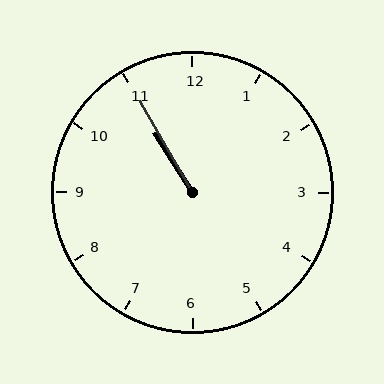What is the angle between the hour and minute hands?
Approximately 2 degrees.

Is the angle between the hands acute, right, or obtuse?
It is acute.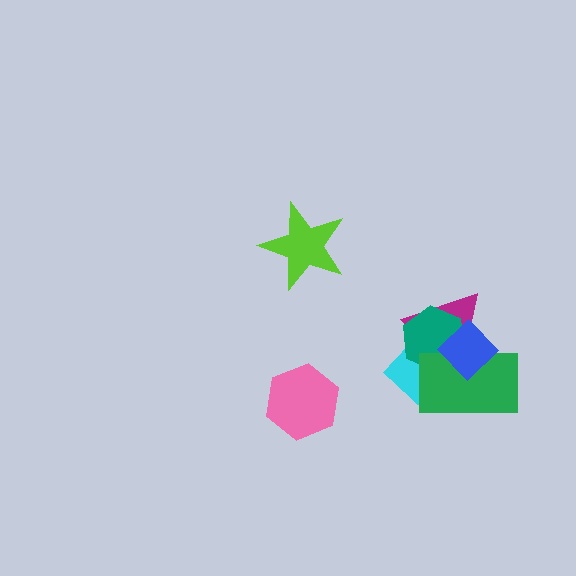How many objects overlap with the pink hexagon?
0 objects overlap with the pink hexagon.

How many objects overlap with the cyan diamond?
4 objects overlap with the cyan diamond.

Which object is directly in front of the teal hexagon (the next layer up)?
The green rectangle is directly in front of the teal hexagon.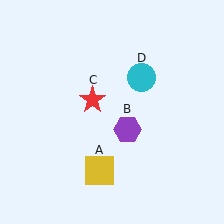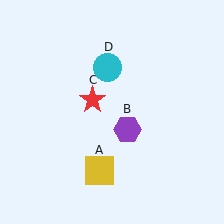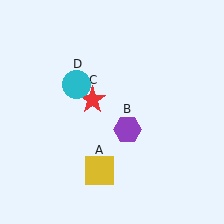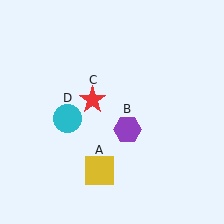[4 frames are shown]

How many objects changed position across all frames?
1 object changed position: cyan circle (object D).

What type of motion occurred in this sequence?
The cyan circle (object D) rotated counterclockwise around the center of the scene.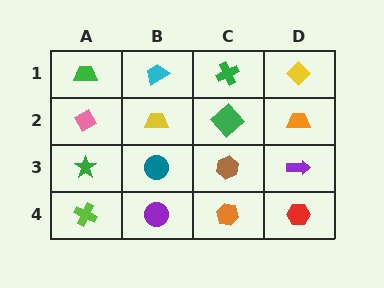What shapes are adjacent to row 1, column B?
A yellow trapezoid (row 2, column B), a green trapezoid (row 1, column A), a green cross (row 1, column C).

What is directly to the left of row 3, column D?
A brown hexagon.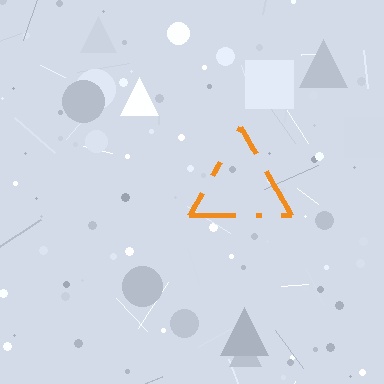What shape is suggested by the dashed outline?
The dashed outline suggests a triangle.